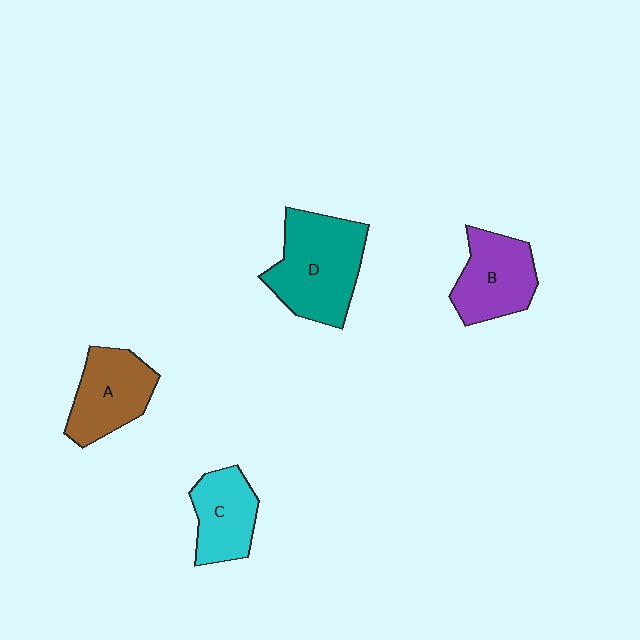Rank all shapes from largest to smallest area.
From largest to smallest: D (teal), A (brown), B (purple), C (cyan).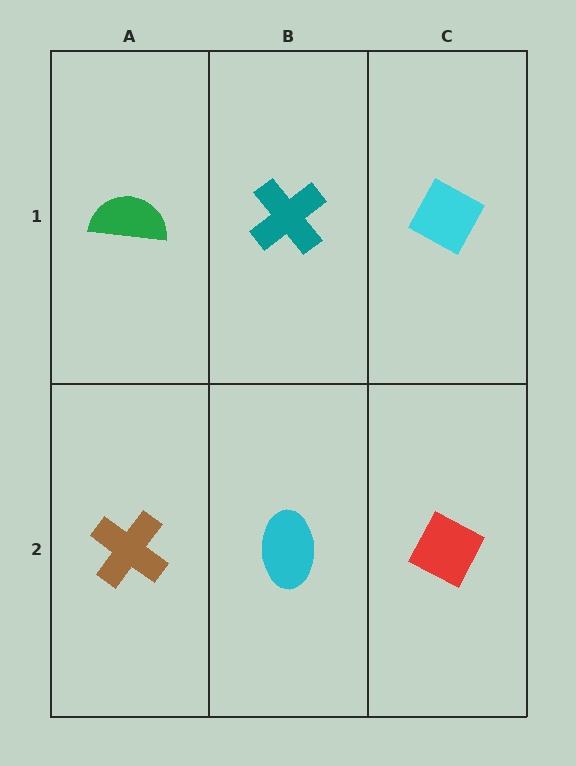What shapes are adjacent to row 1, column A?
A brown cross (row 2, column A), a teal cross (row 1, column B).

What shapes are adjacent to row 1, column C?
A red diamond (row 2, column C), a teal cross (row 1, column B).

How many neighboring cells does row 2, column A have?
2.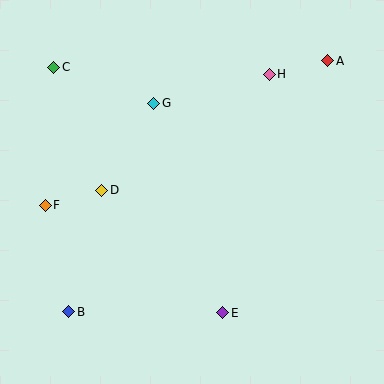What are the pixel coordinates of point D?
Point D is at (102, 190).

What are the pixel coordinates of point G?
Point G is at (154, 103).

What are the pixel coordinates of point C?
Point C is at (54, 67).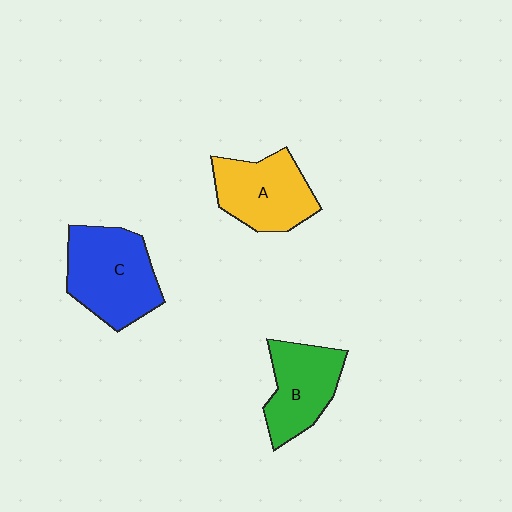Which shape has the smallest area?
Shape B (green).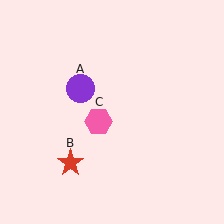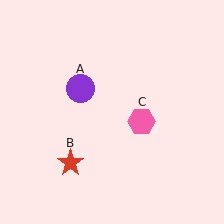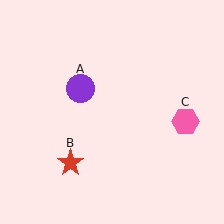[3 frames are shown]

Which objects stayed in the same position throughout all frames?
Purple circle (object A) and red star (object B) remained stationary.